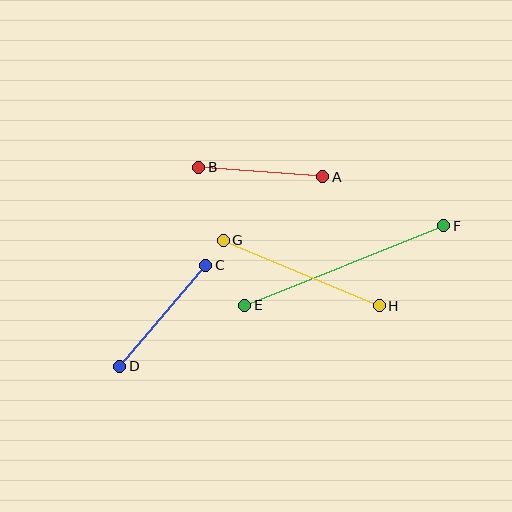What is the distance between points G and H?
The distance is approximately 169 pixels.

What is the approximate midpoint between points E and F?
The midpoint is at approximately (344, 266) pixels.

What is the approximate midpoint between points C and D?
The midpoint is at approximately (163, 316) pixels.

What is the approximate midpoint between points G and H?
The midpoint is at approximately (301, 273) pixels.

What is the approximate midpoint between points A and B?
The midpoint is at approximately (261, 172) pixels.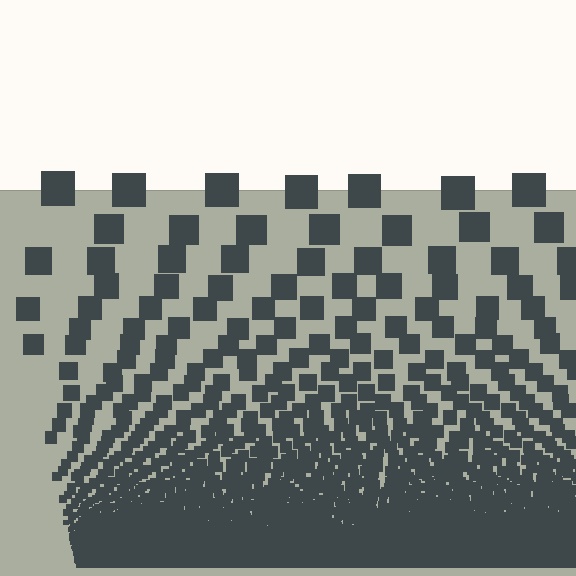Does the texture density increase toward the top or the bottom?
Density increases toward the bottom.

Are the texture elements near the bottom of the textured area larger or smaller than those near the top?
Smaller. The gradient is inverted — elements near the bottom are smaller and denser.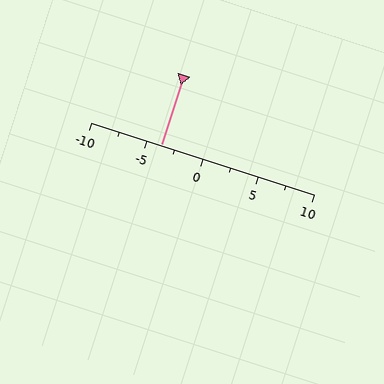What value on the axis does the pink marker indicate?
The marker indicates approximately -3.8.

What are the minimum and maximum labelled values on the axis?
The axis runs from -10 to 10.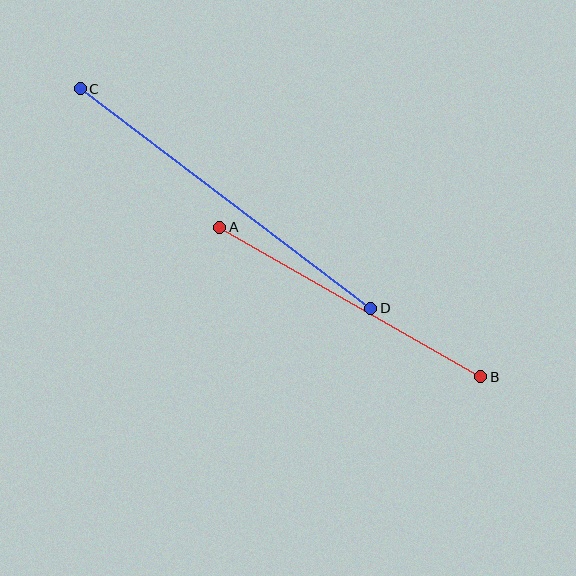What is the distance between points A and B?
The distance is approximately 300 pixels.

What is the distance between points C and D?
The distance is approximately 364 pixels.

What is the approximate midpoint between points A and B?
The midpoint is at approximately (350, 302) pixels.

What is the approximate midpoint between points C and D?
The midpoint is at approximately (225, 199) pixels.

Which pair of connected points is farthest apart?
Points C and D are farthest apart.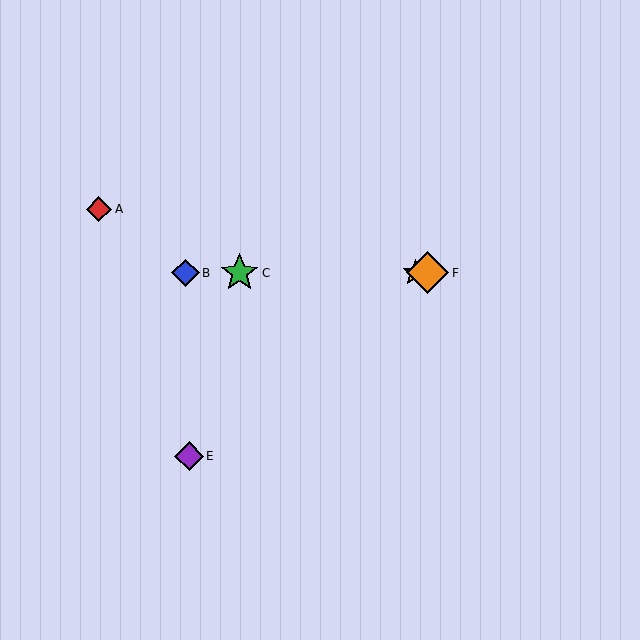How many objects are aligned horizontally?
4 objects (B, C, D, F) are aligned horizontally.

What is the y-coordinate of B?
Object B is at y≈273.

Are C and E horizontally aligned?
No, C is at y≈273 and E is at y≈456.